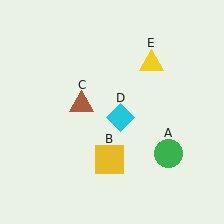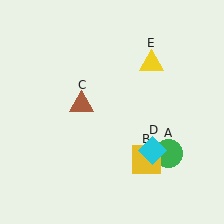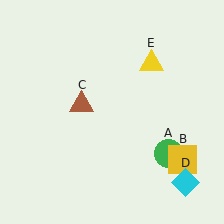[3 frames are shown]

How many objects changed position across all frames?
2 objects changed position: yellow square (object B), cyan diamond (object D).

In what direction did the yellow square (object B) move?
The yellow square (object B) moved right.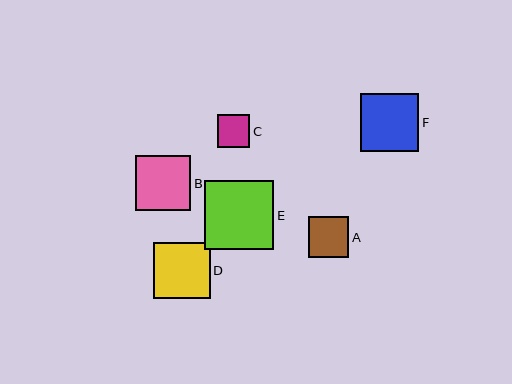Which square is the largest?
Square E is the largest with a size of approximately 69 pixels.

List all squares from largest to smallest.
From largest to smallest: E, F, D, B, A, C.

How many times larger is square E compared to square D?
Square E is approximately 1.2 times the size of square D.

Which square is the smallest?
Square C is the smallest with a size of approximately 33 pixels.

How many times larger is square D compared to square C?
Square D is approximately 1.7 times the size of square C.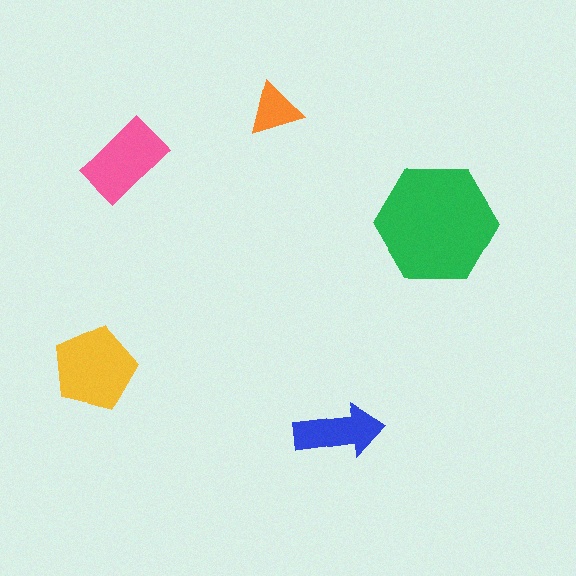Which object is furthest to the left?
The yellow pentagon is leftmost.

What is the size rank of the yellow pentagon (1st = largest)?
2nd.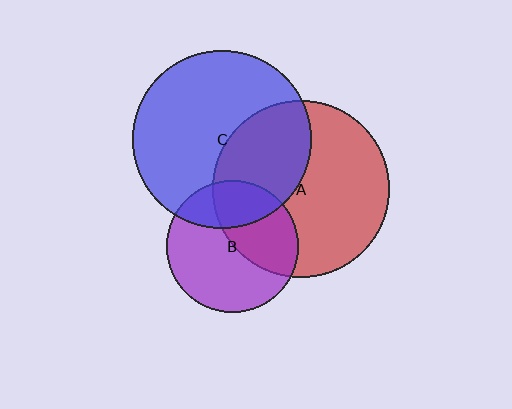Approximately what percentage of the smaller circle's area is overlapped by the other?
Approximately 40%.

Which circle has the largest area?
Circle C (blue).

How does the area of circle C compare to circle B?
Approximately 1.8 times.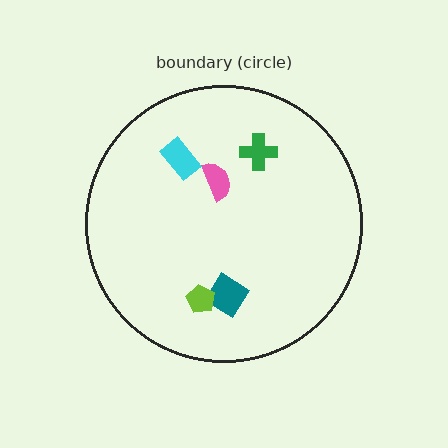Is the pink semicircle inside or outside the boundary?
Inside.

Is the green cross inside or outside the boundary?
Inside.